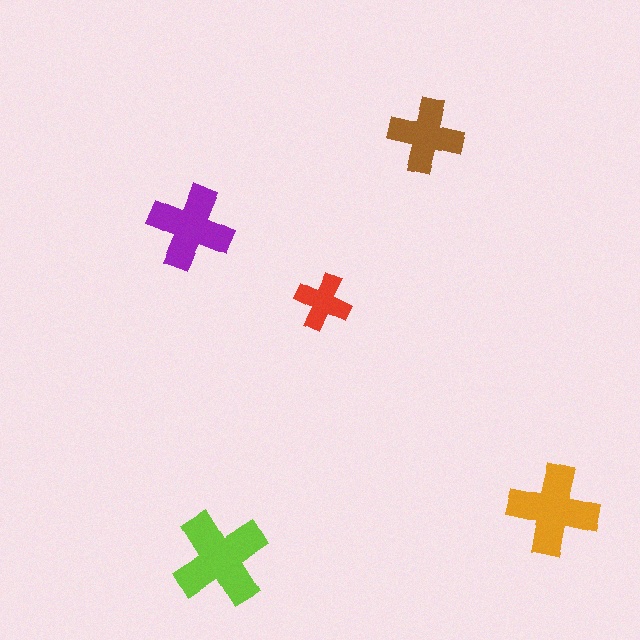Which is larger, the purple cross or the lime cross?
The lime one.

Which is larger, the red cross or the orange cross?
The orange one.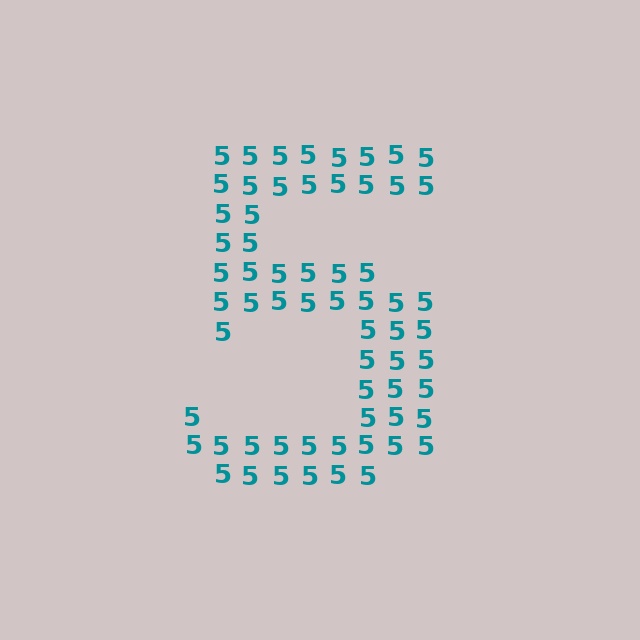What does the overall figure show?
The overall figure shows the digit 5.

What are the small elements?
The small elements are digit 5's.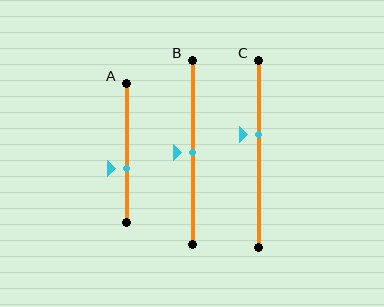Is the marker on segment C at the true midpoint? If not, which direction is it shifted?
No, the marker on segment C is shifted upward by about 10% of the segment length.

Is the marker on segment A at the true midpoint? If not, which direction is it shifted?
No, the marker on segment A is shifted downward by about 11% of the segment length.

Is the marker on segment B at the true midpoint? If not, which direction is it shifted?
Yes, the marker on segment B is at the true midpoint.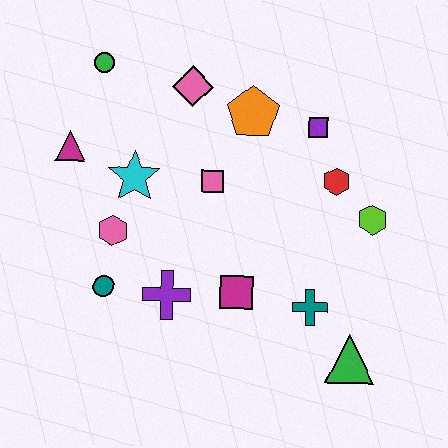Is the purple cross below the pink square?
Yes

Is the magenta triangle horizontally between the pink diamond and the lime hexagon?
No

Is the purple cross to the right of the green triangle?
No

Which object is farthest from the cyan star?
The green triangle is farthest from the cyan star.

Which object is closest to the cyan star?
The pink hexagon is closest to the cyan star.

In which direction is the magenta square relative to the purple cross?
The magenta square is to the right of the purple cross.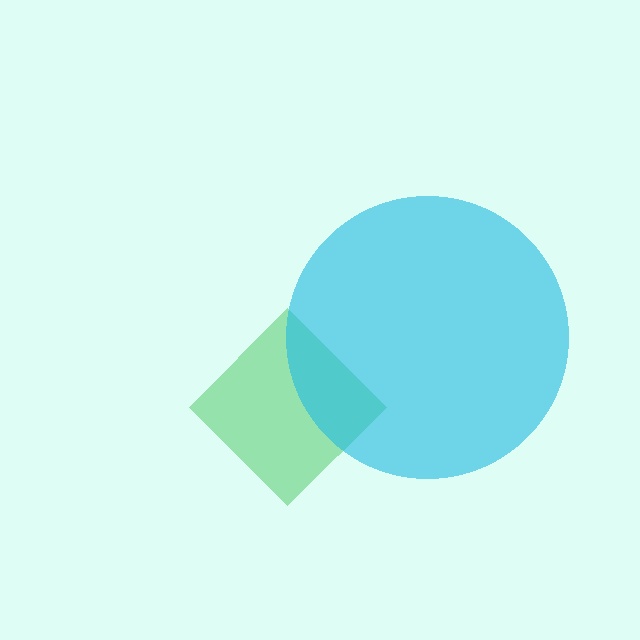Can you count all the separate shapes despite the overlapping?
Yes, there are 2 separate shapes.